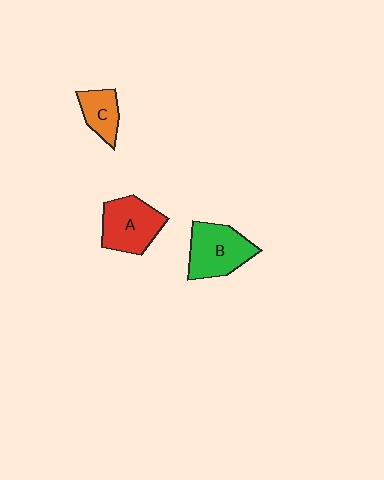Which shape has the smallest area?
Shape C (orange).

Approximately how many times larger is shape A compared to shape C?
Approximately 1.7 times.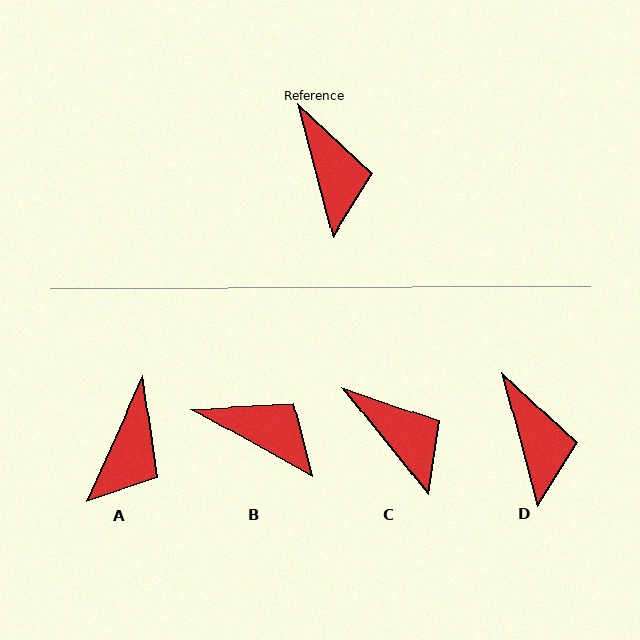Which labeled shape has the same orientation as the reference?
D.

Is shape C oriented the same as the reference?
No, it is off by about 24 degrees.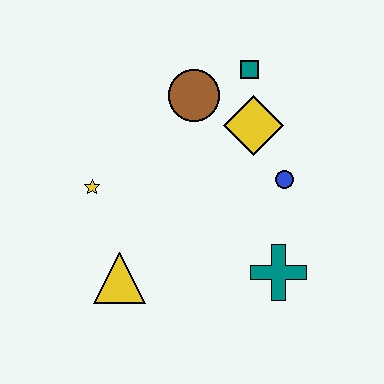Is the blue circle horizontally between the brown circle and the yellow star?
No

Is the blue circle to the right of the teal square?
Yes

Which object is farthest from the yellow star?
The teal cross is farthest from the yellow star.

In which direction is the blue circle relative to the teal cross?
The blue circle is above the teal cross.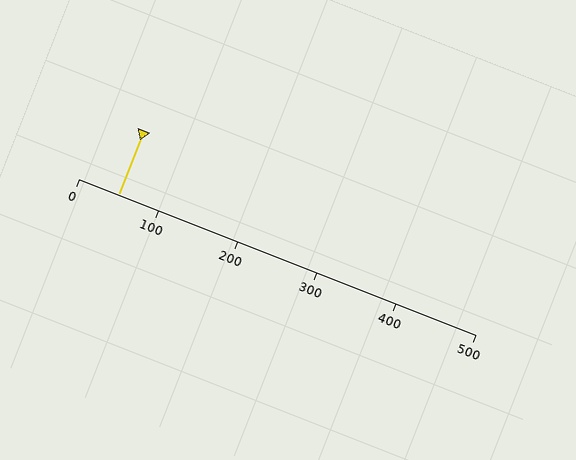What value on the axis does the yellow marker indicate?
The marker indicates approximately 50.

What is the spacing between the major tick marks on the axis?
The major ticks are spaced 100 apart.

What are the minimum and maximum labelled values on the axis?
The axis runs from 0 to 500.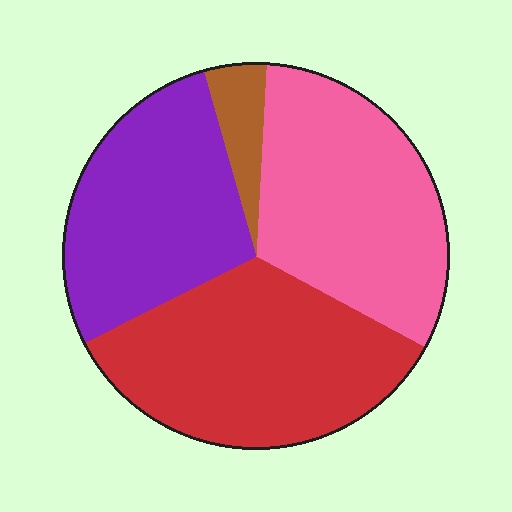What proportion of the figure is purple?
Purple covers 28% of the figure.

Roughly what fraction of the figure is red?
Red takes up about one third (1/3) of the figure.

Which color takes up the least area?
Brown, at roughly 5%.